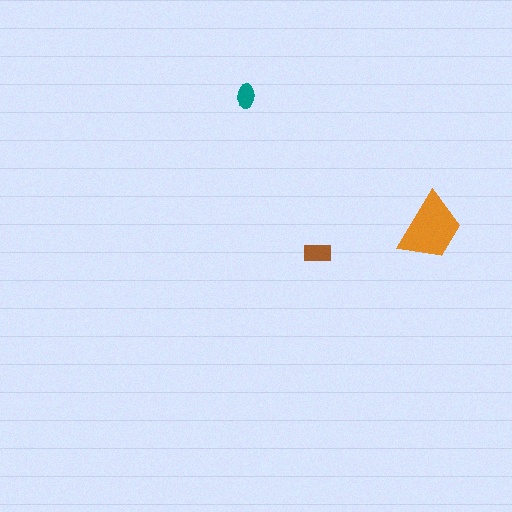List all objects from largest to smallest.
The orange trapezoid, the brown rectangle, the teal ellipse.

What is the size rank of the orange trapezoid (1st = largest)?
1st.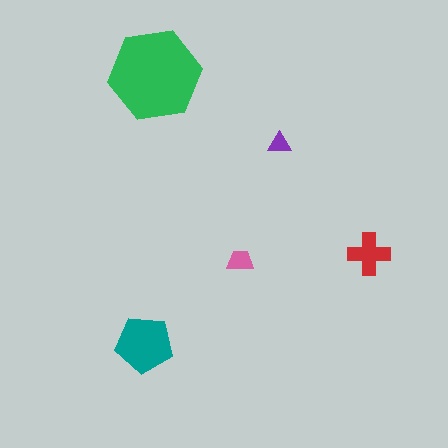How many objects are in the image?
There are 5 objects in the image.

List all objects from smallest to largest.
The purple triangle, the pink trapezoid, the red cross, the teal pentagon, the green hexagon.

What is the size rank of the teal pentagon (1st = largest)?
2nd.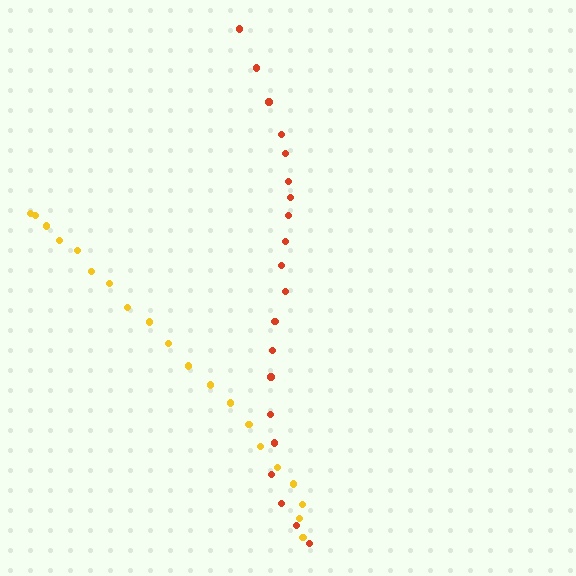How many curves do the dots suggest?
There are 2 distinct paths.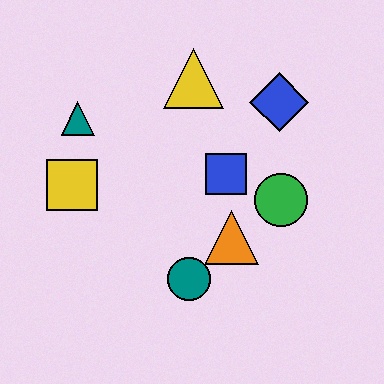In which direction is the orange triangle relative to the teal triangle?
The orange triangle is to the right of the teal triangle.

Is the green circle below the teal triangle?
Yes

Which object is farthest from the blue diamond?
The yellow square is farthest from the blue diamond.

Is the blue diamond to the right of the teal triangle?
Yes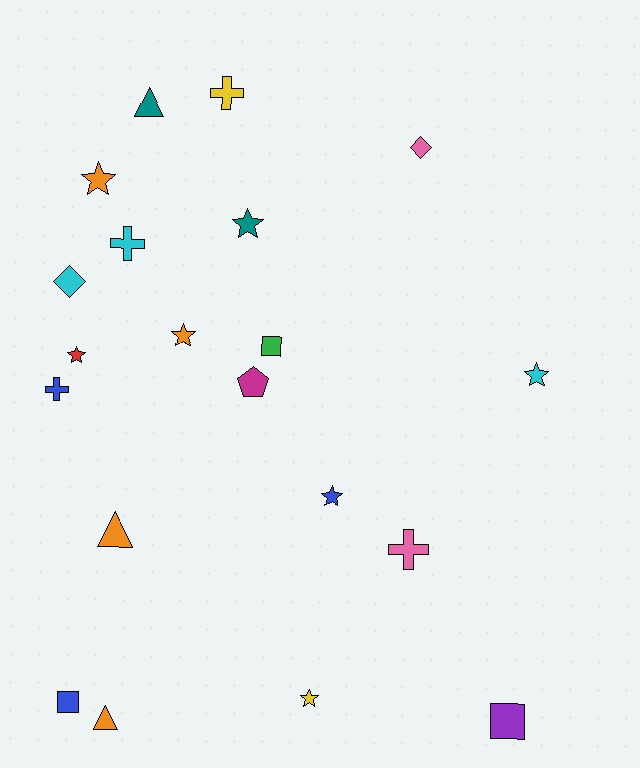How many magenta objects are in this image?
There is 1 magenta object.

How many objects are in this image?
There are 20 objects.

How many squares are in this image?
There are 3 squares.